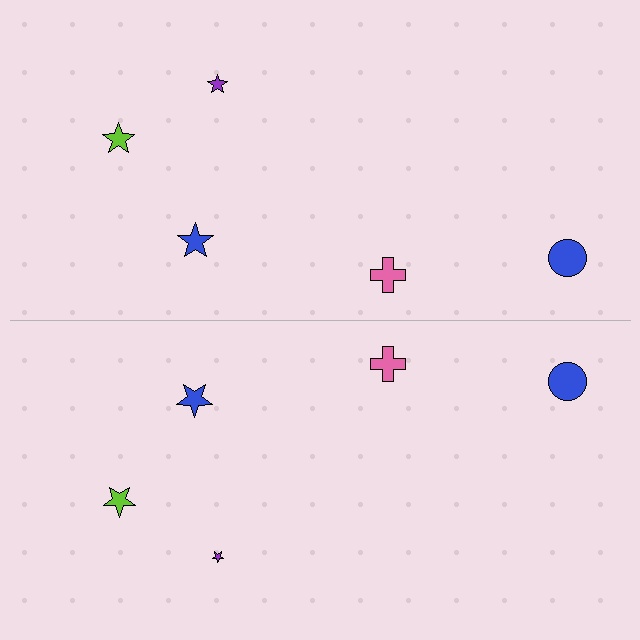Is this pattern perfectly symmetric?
No, the pattern is not perfectly symmetric. The purple star on the bottom side has a different size than its mirror counterpart.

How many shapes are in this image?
There are 10 shapes in this image.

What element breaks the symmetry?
The purple star on the bottom side has a different size than its mirror counterpart.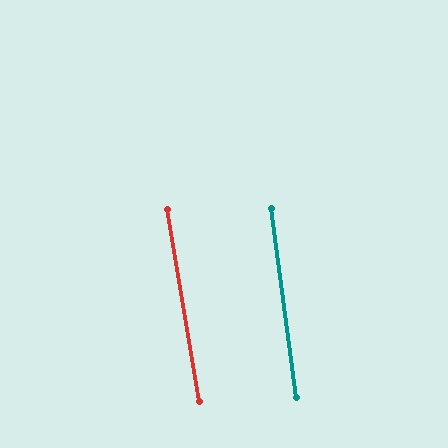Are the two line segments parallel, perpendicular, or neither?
Parallel — their directions differ by only 1.9°.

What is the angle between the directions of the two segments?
Approximately 2 degrees.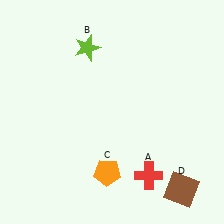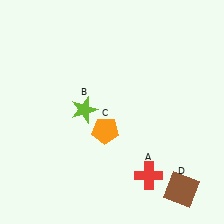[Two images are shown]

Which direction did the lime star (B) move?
The lime star (B) moved down.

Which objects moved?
The objects that moved are: the lime star (B), the orange pentagon (C).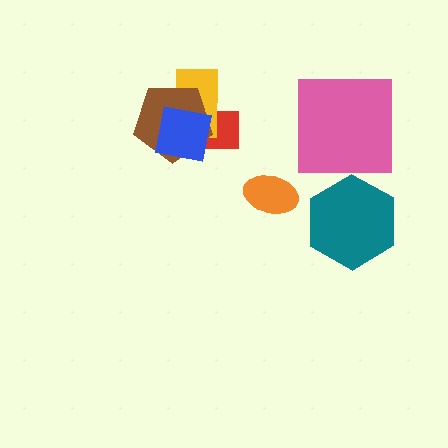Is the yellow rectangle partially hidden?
Yes, it is partially covered by another shape.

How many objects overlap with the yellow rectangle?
3 objects overlap with the yellow rectangle.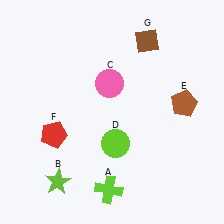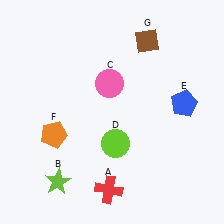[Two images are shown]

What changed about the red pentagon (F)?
In Image 1, F is red. In Image 2, it changed to orange.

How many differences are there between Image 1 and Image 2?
There are 3 differences between the two images.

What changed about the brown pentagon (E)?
In Image 1, E is brown. In Image 2, it changed to blue.